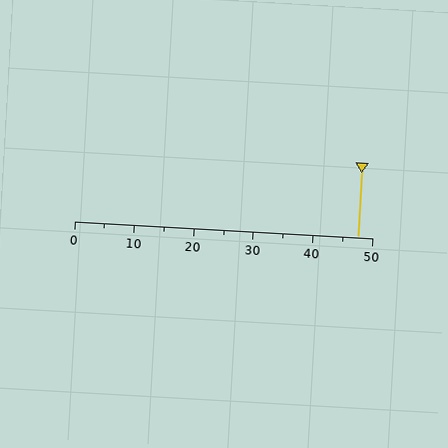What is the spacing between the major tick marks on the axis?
The major ticks are spaced 10 apart.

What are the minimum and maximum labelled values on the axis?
The axis runs from 0 to 50.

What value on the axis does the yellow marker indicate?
The marker indicates approximately 47.5.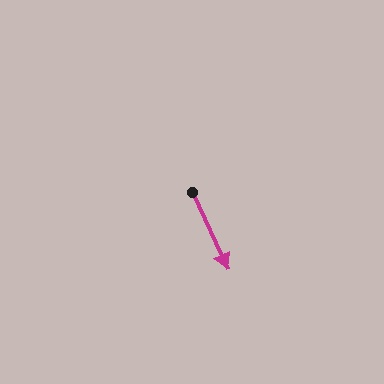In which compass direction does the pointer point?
Southeast.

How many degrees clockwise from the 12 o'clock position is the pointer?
Approximately 155 degrees.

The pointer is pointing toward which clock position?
Roughly 5 o'clock.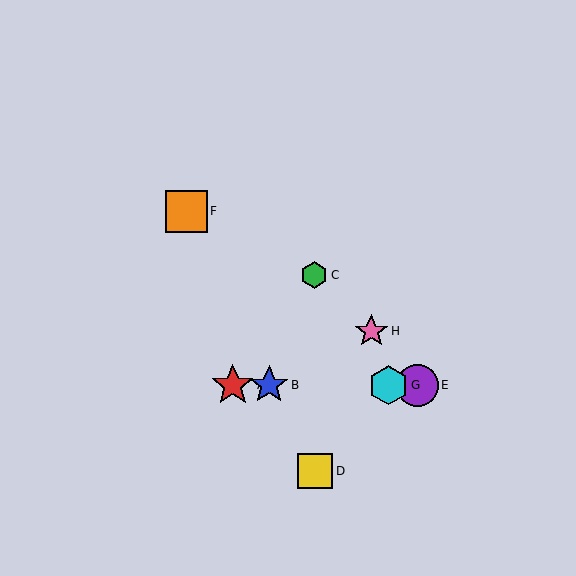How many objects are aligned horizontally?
4 objects (A, B, E, G) are aligned horizontally.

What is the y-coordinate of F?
Object F is at y≈211.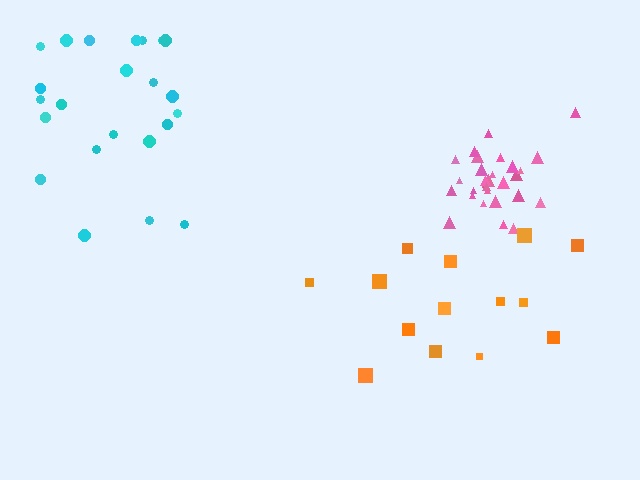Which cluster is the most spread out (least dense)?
Orange.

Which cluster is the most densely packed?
Pink.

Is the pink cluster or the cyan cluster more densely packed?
Pink.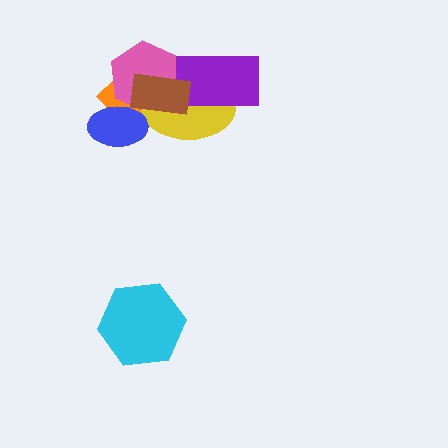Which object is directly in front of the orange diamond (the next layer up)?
The pink hexagon is directly in front of the orange diamond.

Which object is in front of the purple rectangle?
The brown rectangle is in front of the purple rectangle.